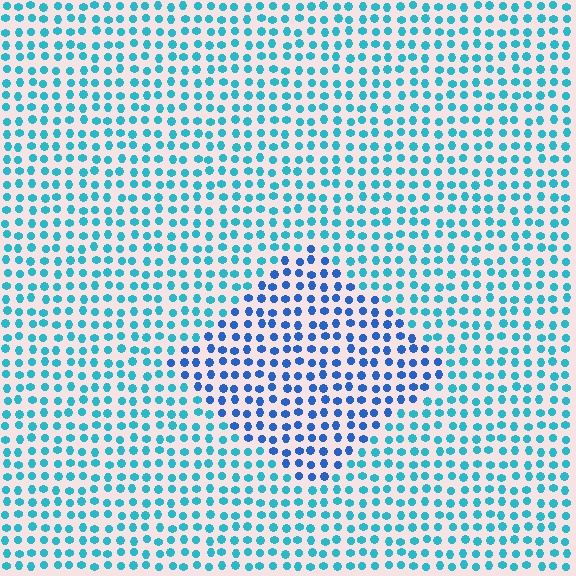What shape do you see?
I see a diamond.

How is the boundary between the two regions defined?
The boundary is defined purely by a slight shift in hue (about 33 degrees). Spacing, size, and orientation are identical on both sides.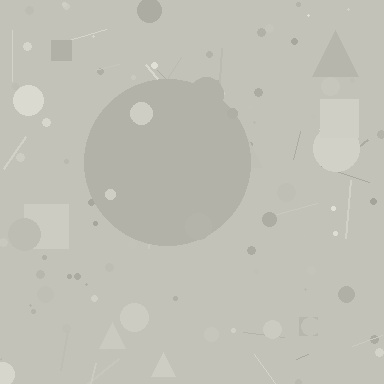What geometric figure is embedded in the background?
A circle is embedded in the background.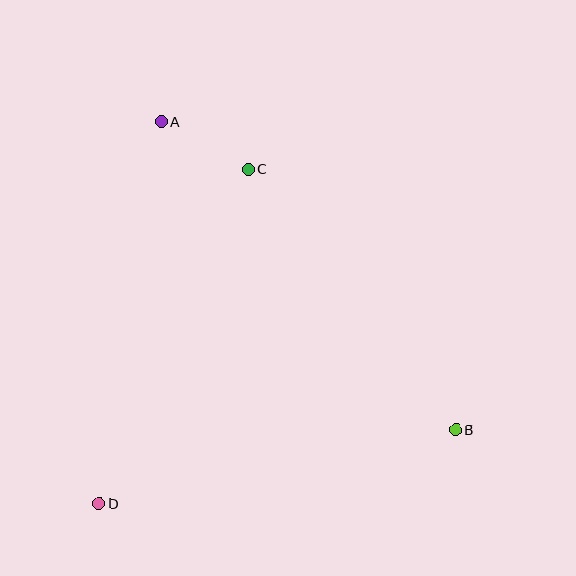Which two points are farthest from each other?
Points A and B are farthest from each other.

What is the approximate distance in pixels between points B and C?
The distance between B and C is approximately 333 pixels.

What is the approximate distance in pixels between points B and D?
The distance between B and D is approximately 364 pixels.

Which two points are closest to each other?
Points A and C are closest to each other.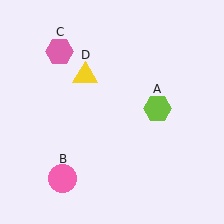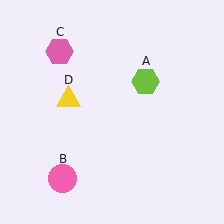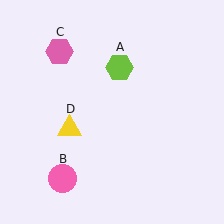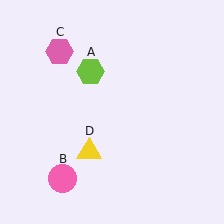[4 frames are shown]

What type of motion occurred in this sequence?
The lime hexagon (object A), yellow triangle (object D) rotated counterclockwise around the center of the scene.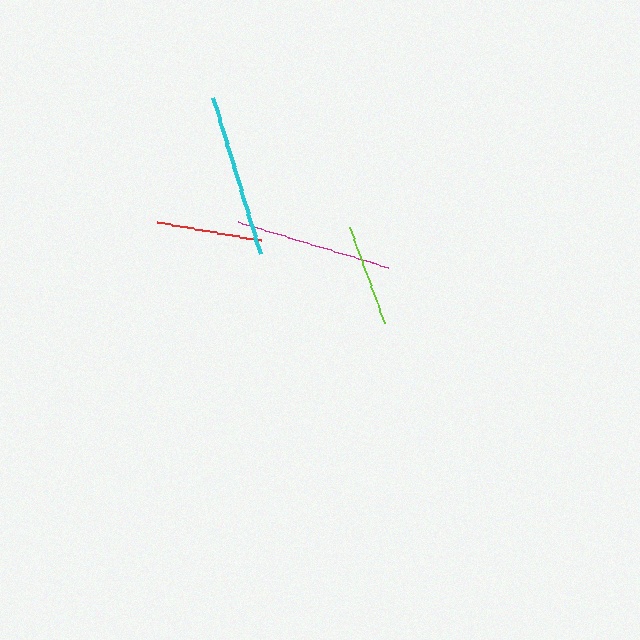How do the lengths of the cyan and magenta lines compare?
The cyan and magenta lines are approximately the same length.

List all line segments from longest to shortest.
From longest to shortest: cyan, magenta, red, lime.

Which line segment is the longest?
The cyan line is the longest at approximately 164 pixels.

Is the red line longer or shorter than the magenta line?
The magenta line is longer than the red line.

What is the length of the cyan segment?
The cyan segment is approximately 164 pixels long.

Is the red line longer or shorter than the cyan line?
The cyan line is longer than the red line.